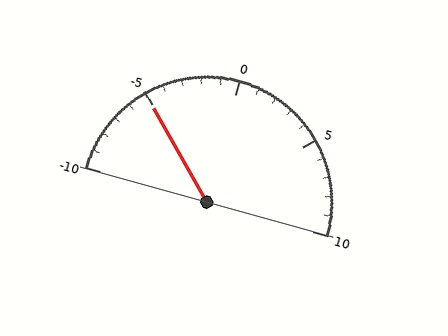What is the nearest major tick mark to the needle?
The nearest major tick mark is -5.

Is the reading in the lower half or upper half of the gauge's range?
The reading is in the lower half of the range (-10 to 10).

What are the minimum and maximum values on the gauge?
The gauge ranges from -10 to 10.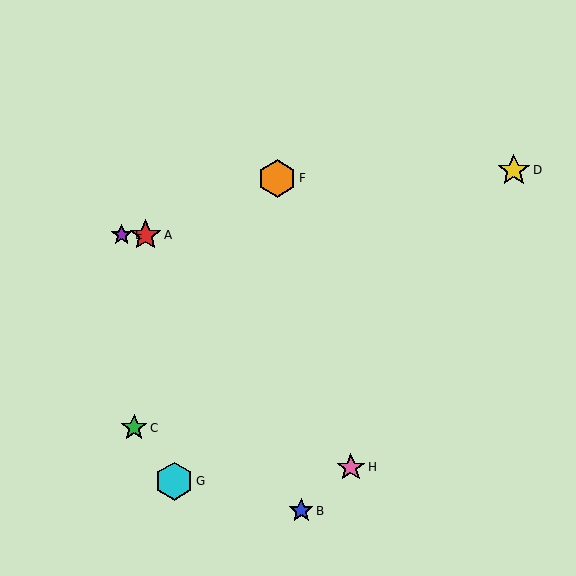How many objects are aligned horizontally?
2 objects (A, E) are aligned horizontally.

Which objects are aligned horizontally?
Objects A, E are aligned horizontally.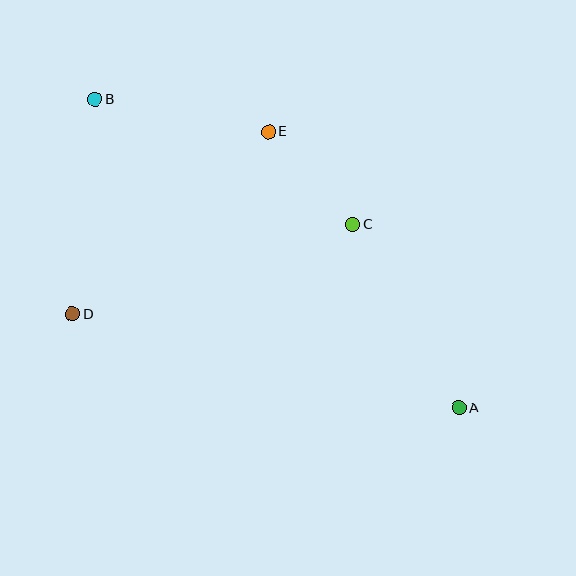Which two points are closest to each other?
Points C and E are closest to each other.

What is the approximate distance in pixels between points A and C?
The distance between A and C is approximately 212 pixels.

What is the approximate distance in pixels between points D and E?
The distance between D and E is approximately 268 pixels.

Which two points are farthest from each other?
Points A and B are farthest from each other.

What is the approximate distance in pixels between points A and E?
The distance between A and E is approximately 335 pixels.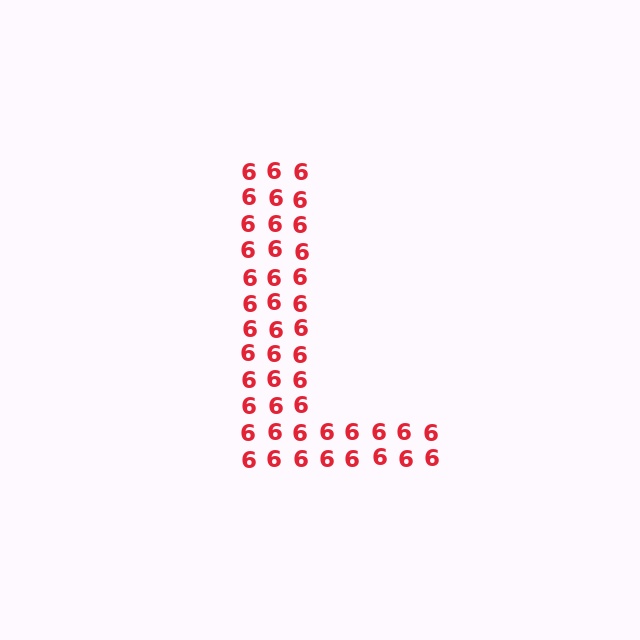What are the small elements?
The small elements are digit 6's.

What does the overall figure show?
The overall figure shows the letter L.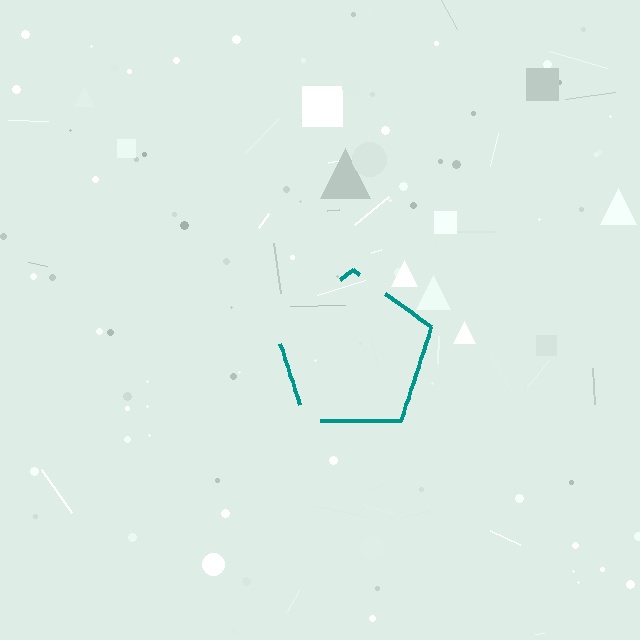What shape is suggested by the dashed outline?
The dashed outline suggests a pentagon.